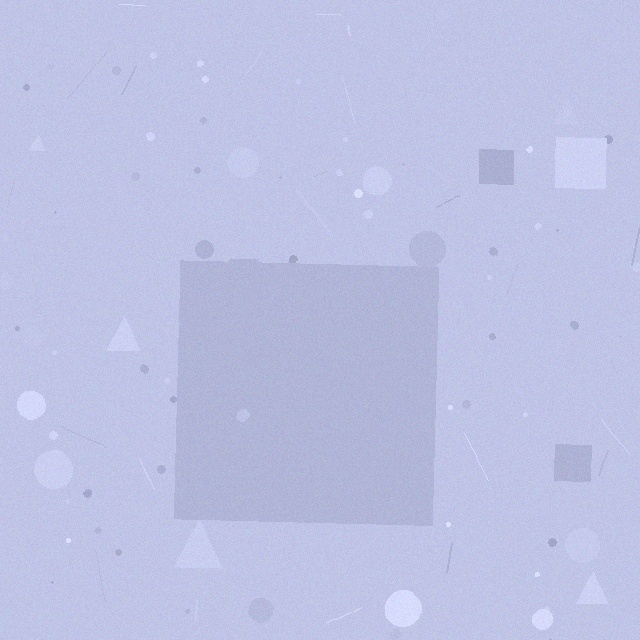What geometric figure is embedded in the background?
A square is embedded in the background.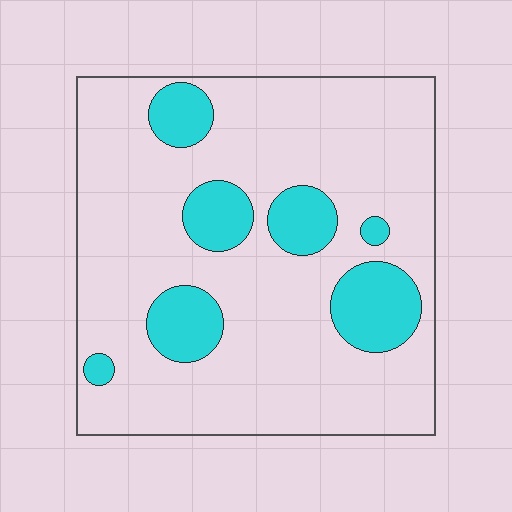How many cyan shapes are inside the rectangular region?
7.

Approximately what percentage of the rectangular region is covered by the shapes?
Approximately 20%.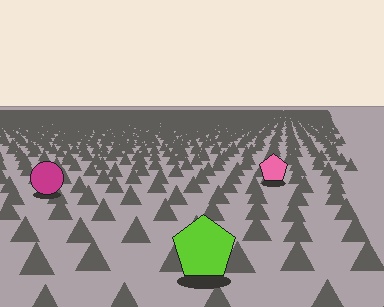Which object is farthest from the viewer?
The pink pentagon is farthest from the viewer. It appears smaller and the ground texture around it is denser.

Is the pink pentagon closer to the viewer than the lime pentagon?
No. The lime pentagon is closer — you can tell from the texture gradient: the ground texture is coarser near it.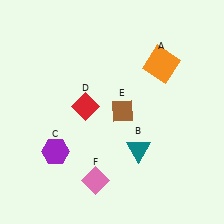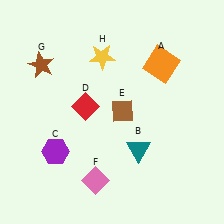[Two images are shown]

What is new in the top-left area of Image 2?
A brown star (G) was added in the top-left area of Image 2.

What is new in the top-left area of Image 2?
A yellow star (H) was added in the top-left area of Image 2.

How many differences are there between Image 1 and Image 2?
There are 2 differences between the two images.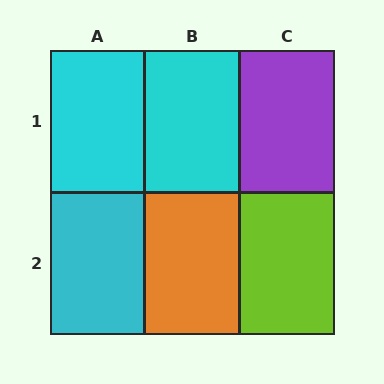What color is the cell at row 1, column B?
Cyan.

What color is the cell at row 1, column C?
Purple.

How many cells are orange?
1 cell is orange.